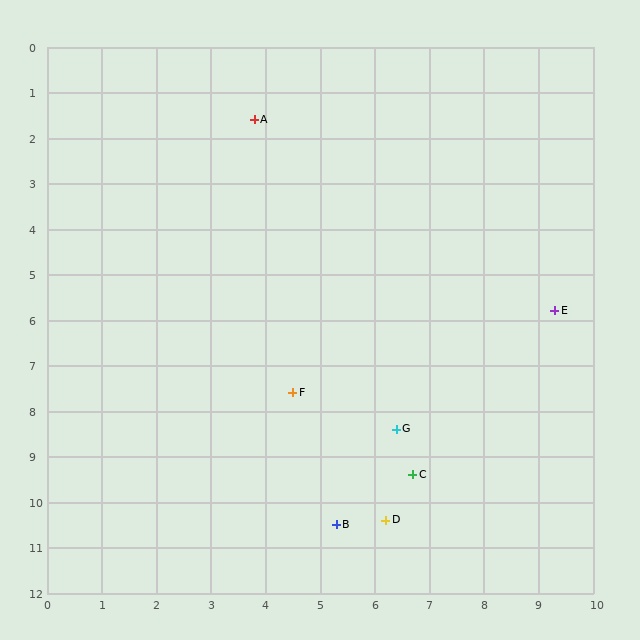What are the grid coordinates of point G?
Point G is at approximately (6.4, 8.4).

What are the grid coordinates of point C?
Point C is at approximately (6.7, 9.4).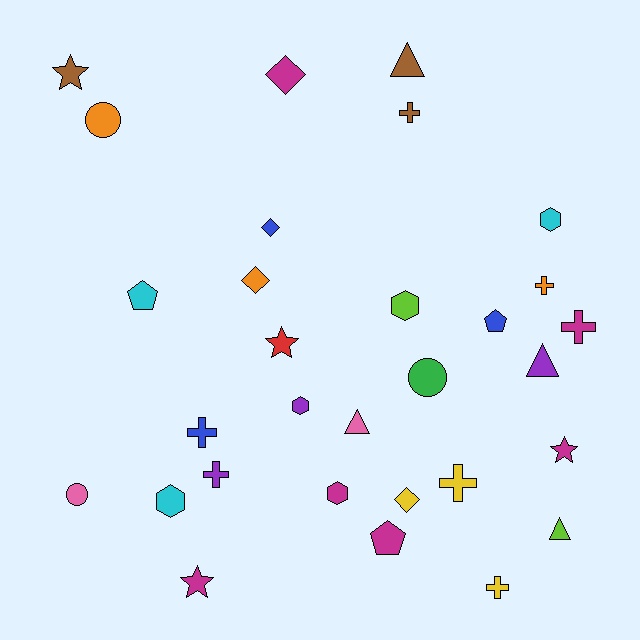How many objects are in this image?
There are 30 objects.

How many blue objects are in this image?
There are 3 blue objects.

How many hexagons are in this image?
There are 5 hexagons.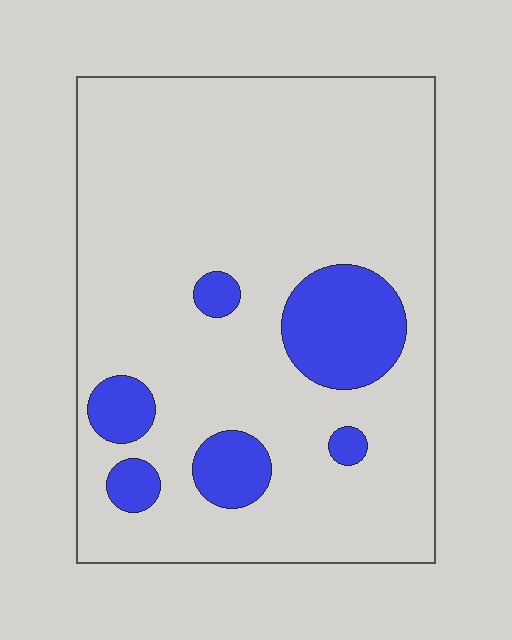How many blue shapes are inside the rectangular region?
6.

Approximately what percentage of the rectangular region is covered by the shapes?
Approximately 15%.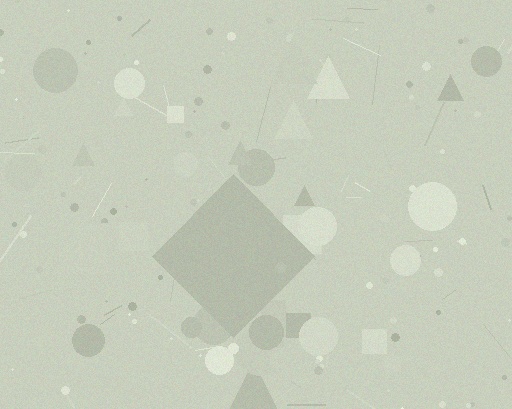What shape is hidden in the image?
A diamond is hidden in the image.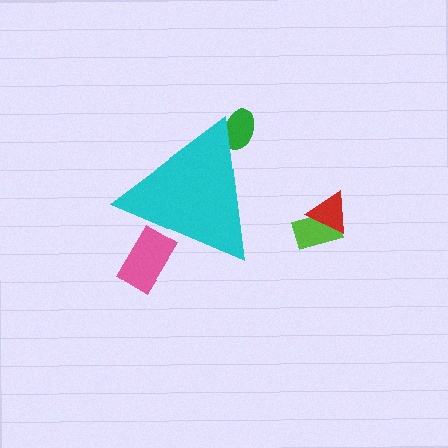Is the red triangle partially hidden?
No, the red triangle is fully visible.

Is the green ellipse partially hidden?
Yes, the green ellipse is partially hidden behind the cyan triangle.